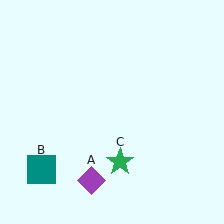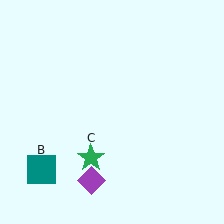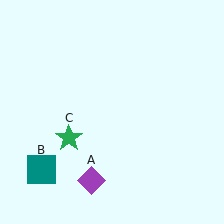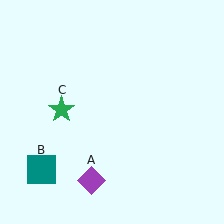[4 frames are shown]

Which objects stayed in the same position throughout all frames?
Purple diamond (object A) and teal square (object B) remained stationary.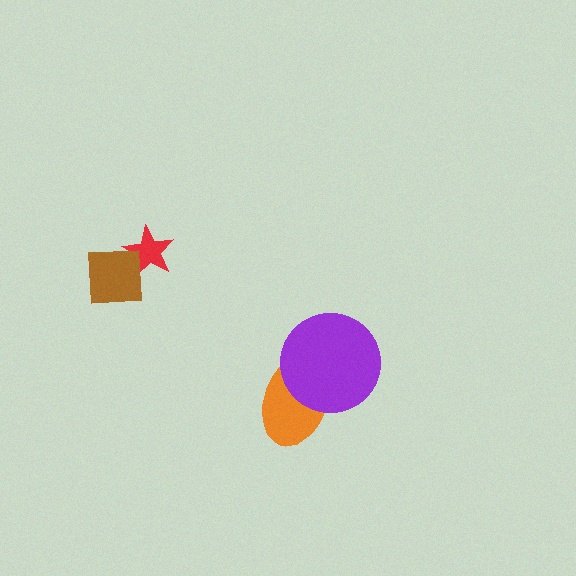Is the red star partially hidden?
Yes, it is partially covered by another shape.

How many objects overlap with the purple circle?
1 object overlaps with the purple circle.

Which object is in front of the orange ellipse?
The purple circle is in front of the orange ellipse.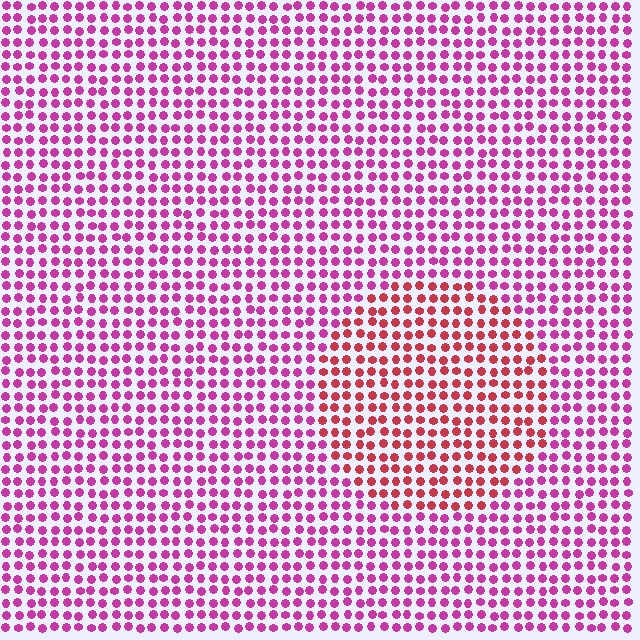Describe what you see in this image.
The image is filled with small magenta elements in a uniform arrangement. A circle-shaped region is visible where the elements are tinted to a slightly different hue, forming a subtle color boundary.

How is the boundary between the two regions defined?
The boundary is defined purely by a slight shift in hue (about 38 degrees). Spacing, size, and orientation are identical on both sides.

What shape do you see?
I see a circle.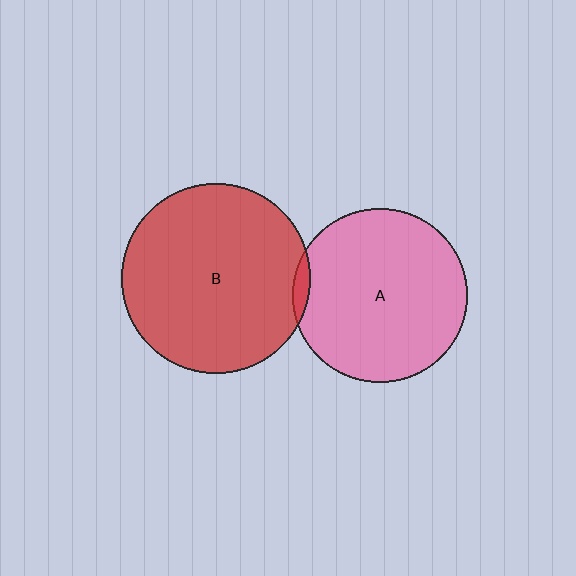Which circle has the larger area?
Circle B (red).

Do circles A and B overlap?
Yes.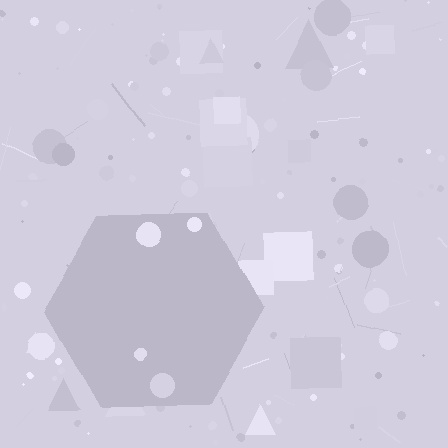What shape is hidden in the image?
A hexagon is hidden in the image.